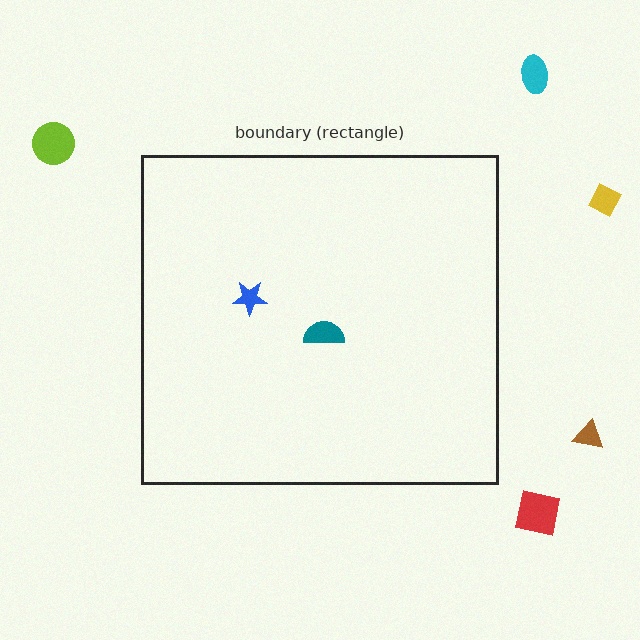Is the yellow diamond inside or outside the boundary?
Outside.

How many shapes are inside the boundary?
2 inside, 5 outside.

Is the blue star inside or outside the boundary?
Inside.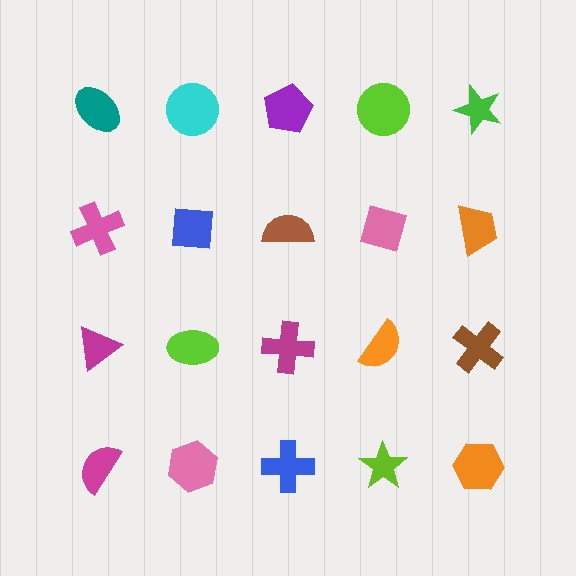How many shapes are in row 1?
5 shapes.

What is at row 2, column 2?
A blue square.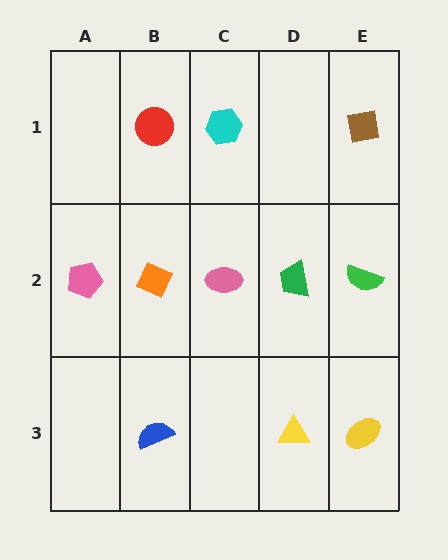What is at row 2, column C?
A pink ellipse.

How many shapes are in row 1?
3 shapes.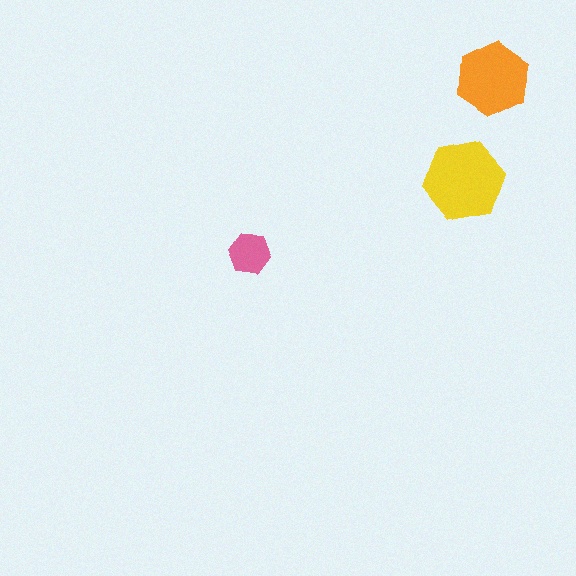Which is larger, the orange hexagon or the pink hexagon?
The orange one.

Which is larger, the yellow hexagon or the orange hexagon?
The yellow one.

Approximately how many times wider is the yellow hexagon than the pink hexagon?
About 2 times wider.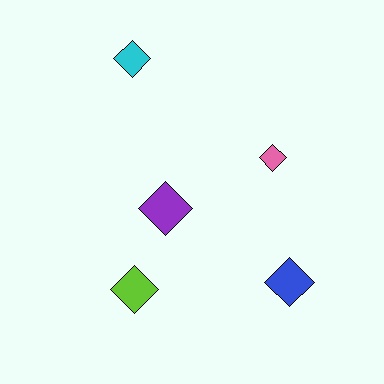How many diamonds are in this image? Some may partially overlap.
There are 5 diamonds.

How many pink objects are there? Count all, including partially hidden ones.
There is 1 pink object.